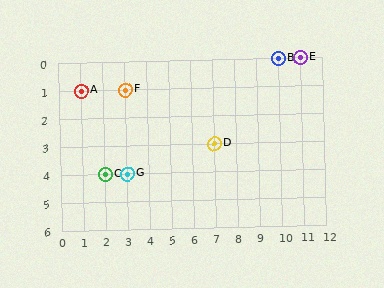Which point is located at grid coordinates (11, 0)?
Point E is at (11, 0).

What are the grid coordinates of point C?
Point C is at grid coordinates (2, 4).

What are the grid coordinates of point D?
Point D is at grid coordinates (7, 3).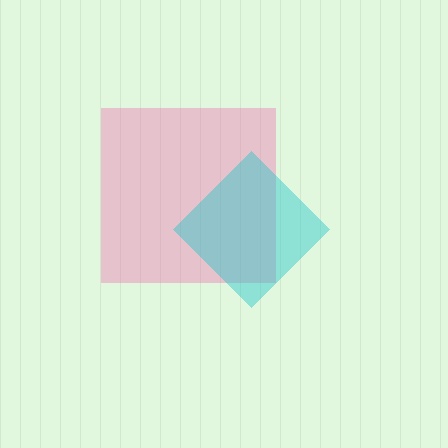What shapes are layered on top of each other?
The layered shapes are: a pink square, a cyan diamond.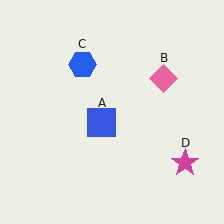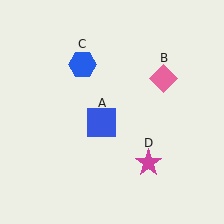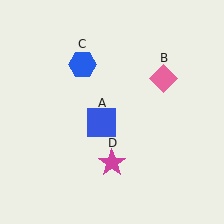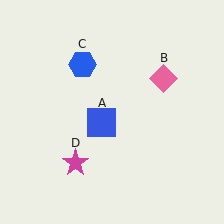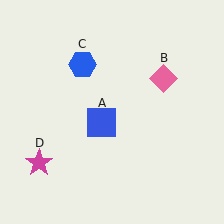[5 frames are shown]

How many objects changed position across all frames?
1 object changed position: magenta star (object D).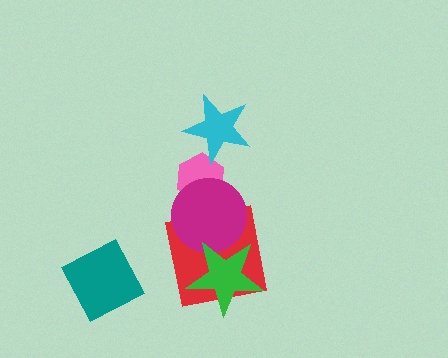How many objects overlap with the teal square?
0 objects overlap with the teal square.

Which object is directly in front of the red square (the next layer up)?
The magenta circle is directly in front of the red square.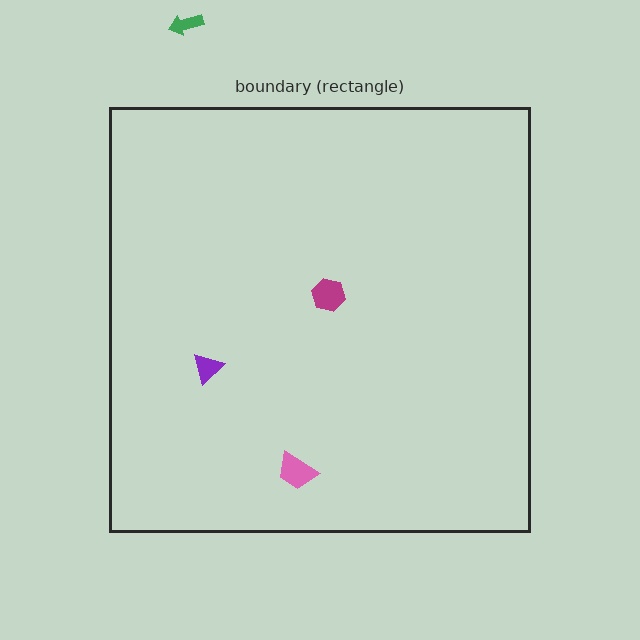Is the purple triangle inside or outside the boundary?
Inside.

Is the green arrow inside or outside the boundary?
Outside.